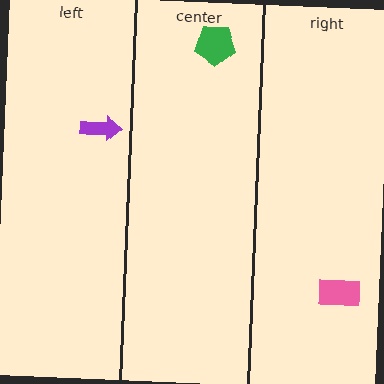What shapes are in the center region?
The green pentagon.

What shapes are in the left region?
The purple arrow.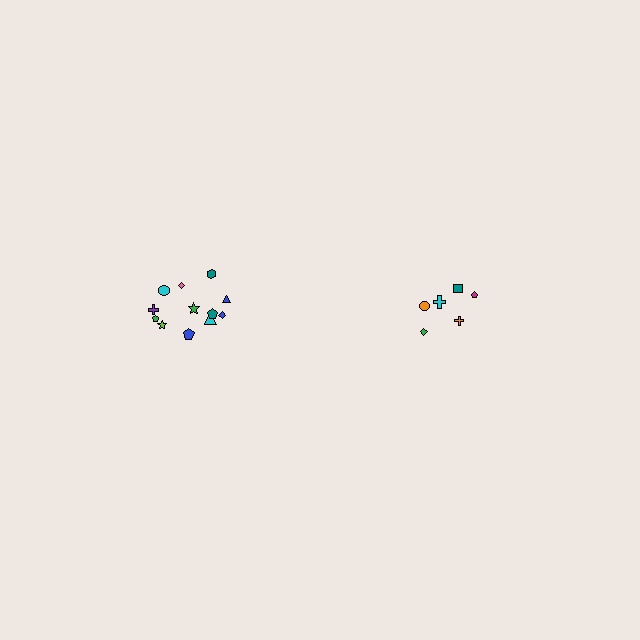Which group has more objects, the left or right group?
The left group.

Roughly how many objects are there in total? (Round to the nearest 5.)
Roughly 20 objects in total.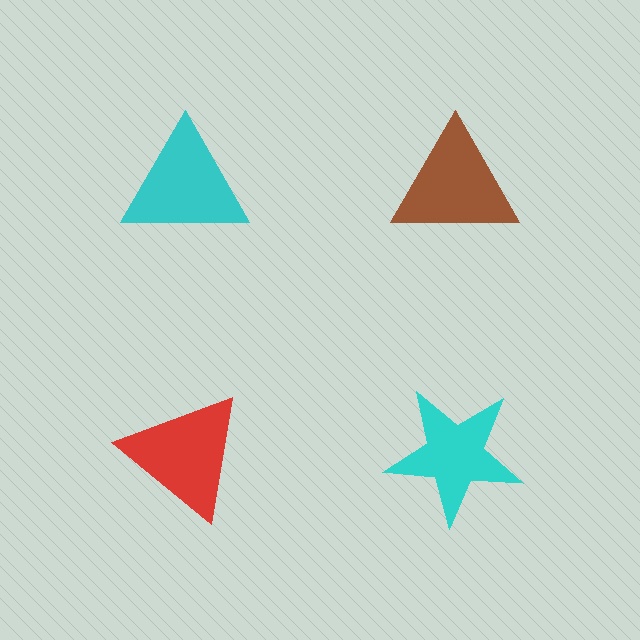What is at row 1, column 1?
A cyan triangle.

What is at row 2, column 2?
A cyan star.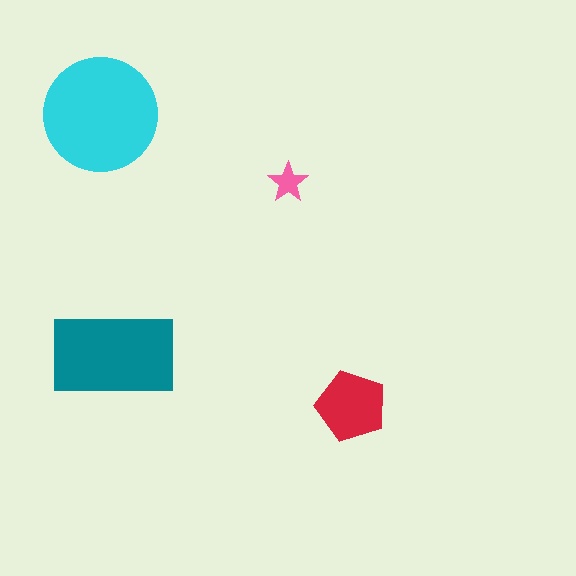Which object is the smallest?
The pink star.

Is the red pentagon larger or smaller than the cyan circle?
Smaller.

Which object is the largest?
The cyan circle.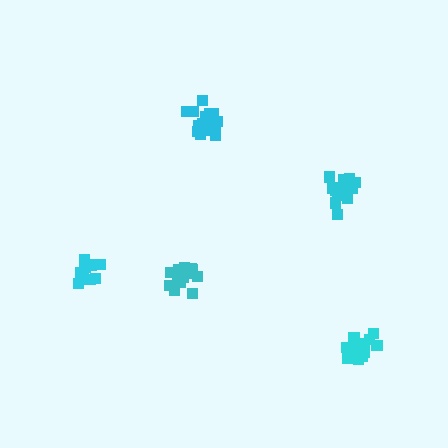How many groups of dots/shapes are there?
There are 5 groups.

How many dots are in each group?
Group 1: 13 dots, Group 2: 13 dots, Group 3: 16 dots, Group 4: 16 dots, Group 5: 17 dots (75 total).